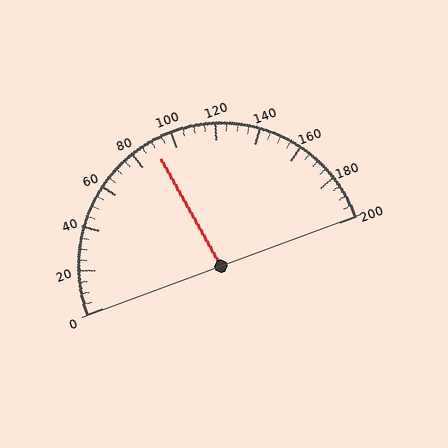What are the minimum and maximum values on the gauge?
The gauge ranges from 0 to 200.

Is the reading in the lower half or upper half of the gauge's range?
The reading is in the lower half of the range (0 to 200).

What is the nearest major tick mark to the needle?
The nearest major tick mark is 80.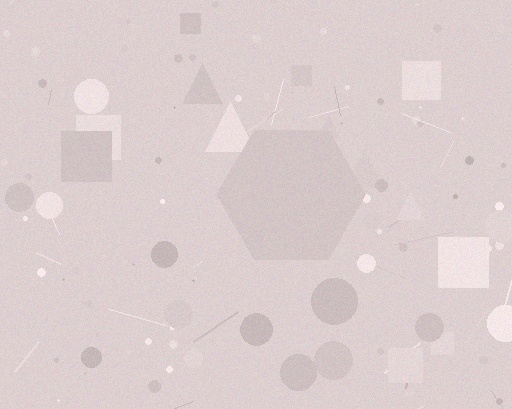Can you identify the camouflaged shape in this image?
The camouflaged shape is a hexagon.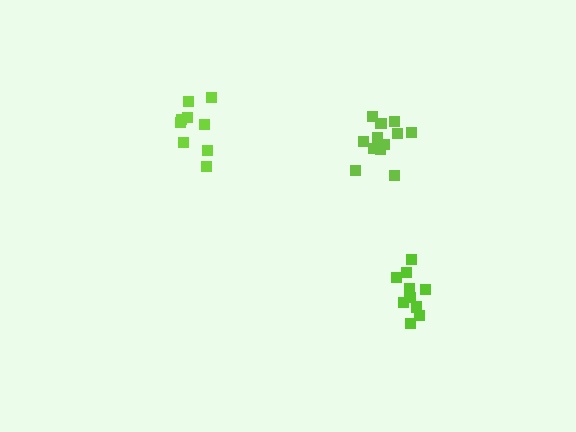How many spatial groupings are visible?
There are 3 spatial groupings.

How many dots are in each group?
Group 1: 12 dots, Group 2: 11 dots, Group 3: 9 dots (32 total).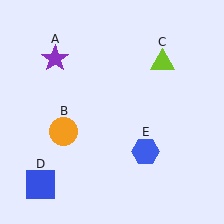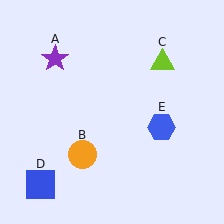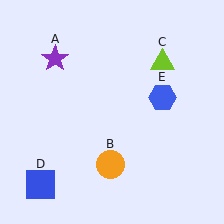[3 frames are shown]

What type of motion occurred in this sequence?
The orange circle (object B), blue hexagon (object E) rotated counterclockwise around the center of the scene.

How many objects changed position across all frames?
2 objects changed position: orange circle (object B), blue hexagon (object E).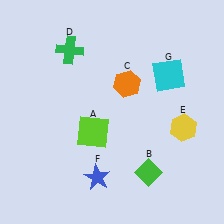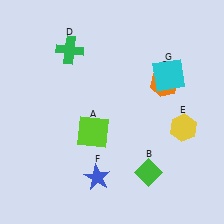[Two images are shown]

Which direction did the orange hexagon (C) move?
The orange hexagon (C) moved right.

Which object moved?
The orange hexagon (C) moved right.